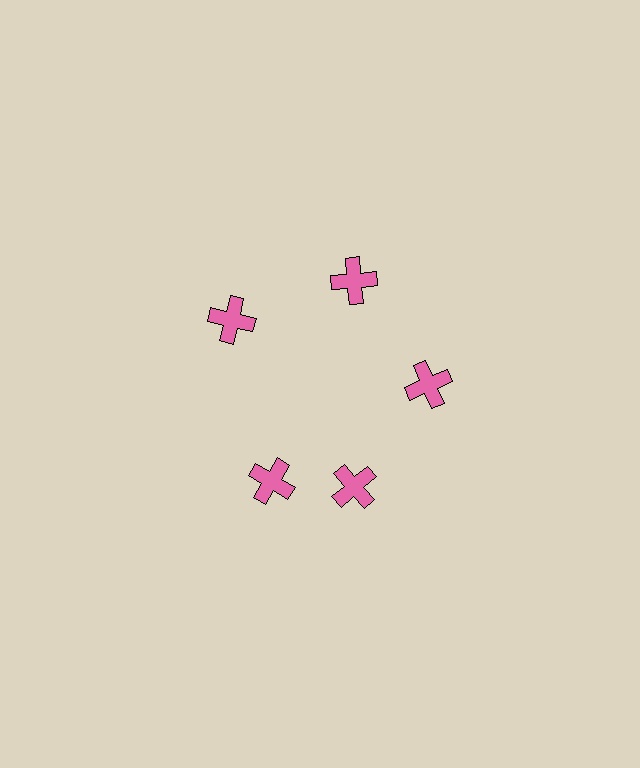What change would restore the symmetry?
The symmetry would be restored by rotating it back into even spacing with its neighbors so that all 5 crosses sit at equal angles and equal distance from the center.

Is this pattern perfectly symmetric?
No. The 5 pink crosses are arranged in a ring, but one element near the 8 o'clock position is rotated out of alignment along the ring, breaking the 5-fold rotational symmetry.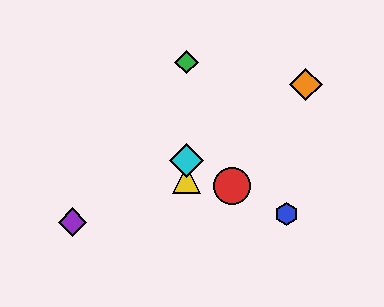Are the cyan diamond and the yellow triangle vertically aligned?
Yes, both are at x≈186.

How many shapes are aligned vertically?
3 shapes (the green diamond, the yellow triangle, the cyan diamond) are aligned vertically.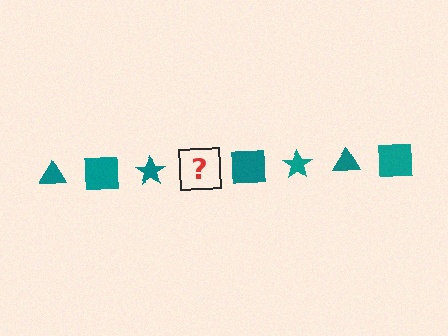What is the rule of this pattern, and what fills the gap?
The rule is that the pattern cycles through triangle, square, star shapes in teal. The gap should be filled with a teal triangle.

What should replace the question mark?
The question mark should be replaced with a teal triangle.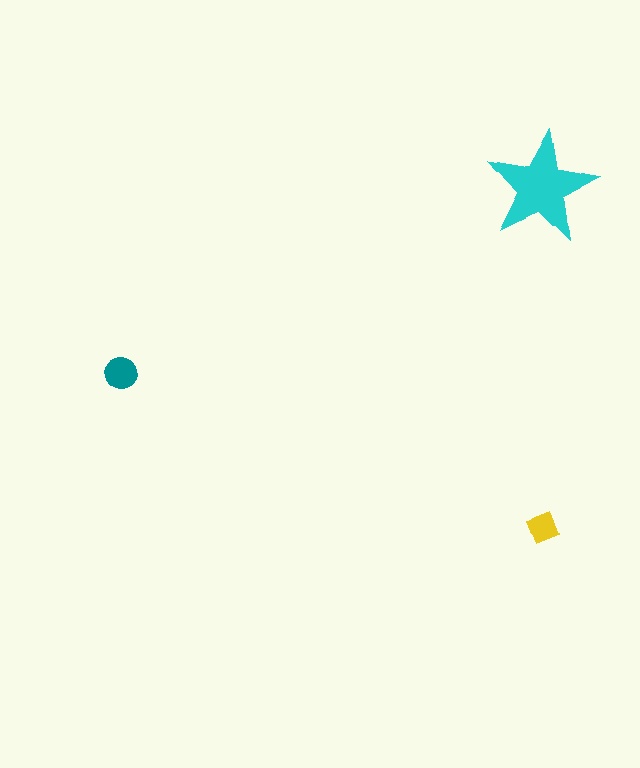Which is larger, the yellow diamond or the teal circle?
The teal circle.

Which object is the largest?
The cyan star.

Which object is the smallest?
The yellow diamond.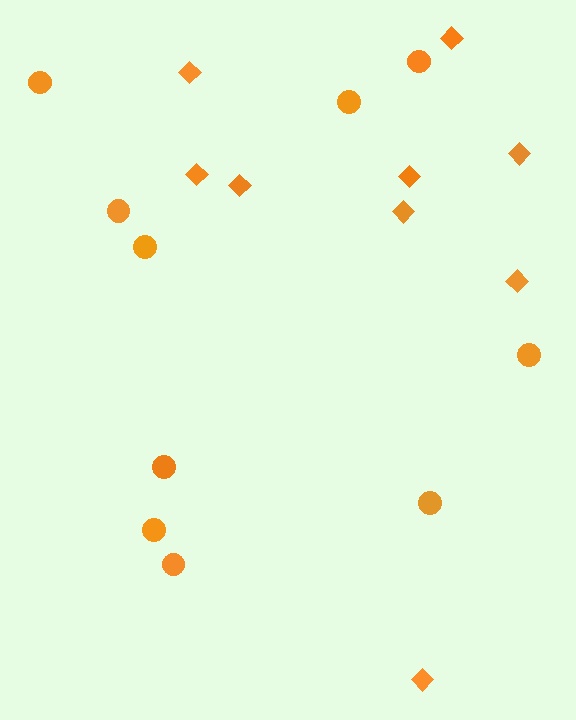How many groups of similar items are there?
There are 2 groups: one group of diamonds (9) and one group of circles (10).